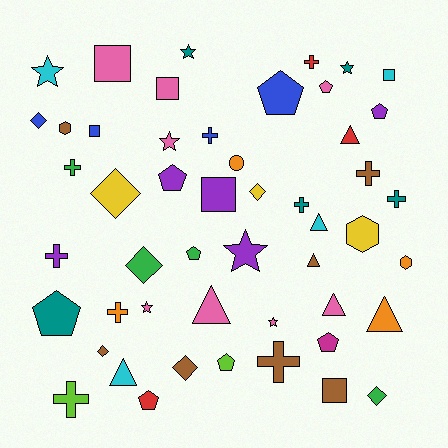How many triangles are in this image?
There are 7 triangles.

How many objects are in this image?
There are 50 objects.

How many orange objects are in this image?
There are 4 orange objects.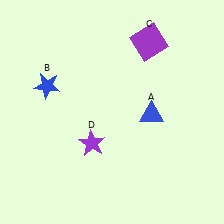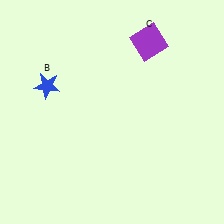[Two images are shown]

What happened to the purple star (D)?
The purple star (D) was removed in Image 2. It was in the bottom-left area of Image 1.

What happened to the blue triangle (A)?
The blue triangle (A) was removed in Image 2. It was in the bottom-right area of Image 1.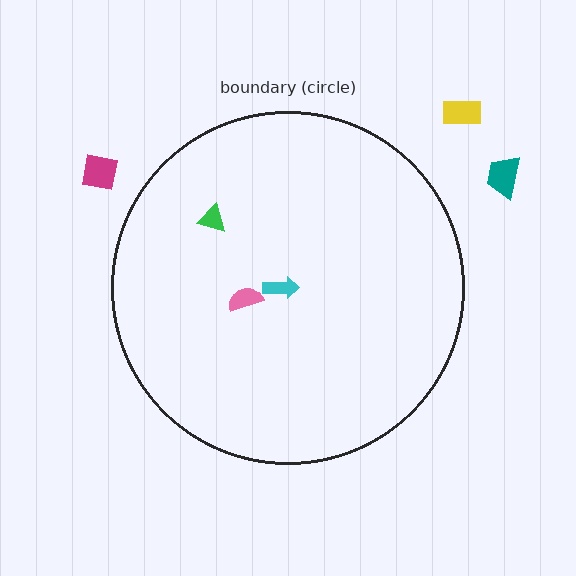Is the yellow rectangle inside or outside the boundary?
Outside.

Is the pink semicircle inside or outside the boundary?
Inside.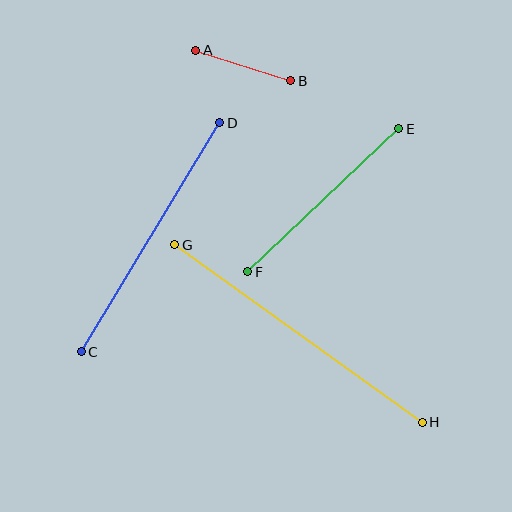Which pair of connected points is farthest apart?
Points G and H are farthest apart.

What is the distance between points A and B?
The distance is approximately 100 pixels.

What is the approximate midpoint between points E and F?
The midpoint is at approximately (323, 200) pixels.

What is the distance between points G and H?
The distance is approximately 304 pixels.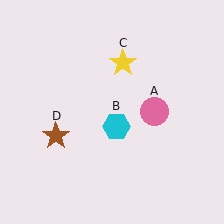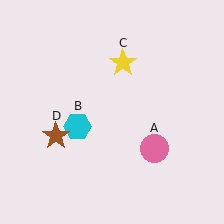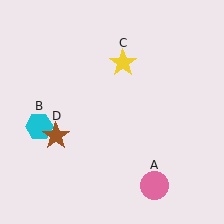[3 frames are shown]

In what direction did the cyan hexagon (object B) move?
The cyan hexagon (object B) moved left.